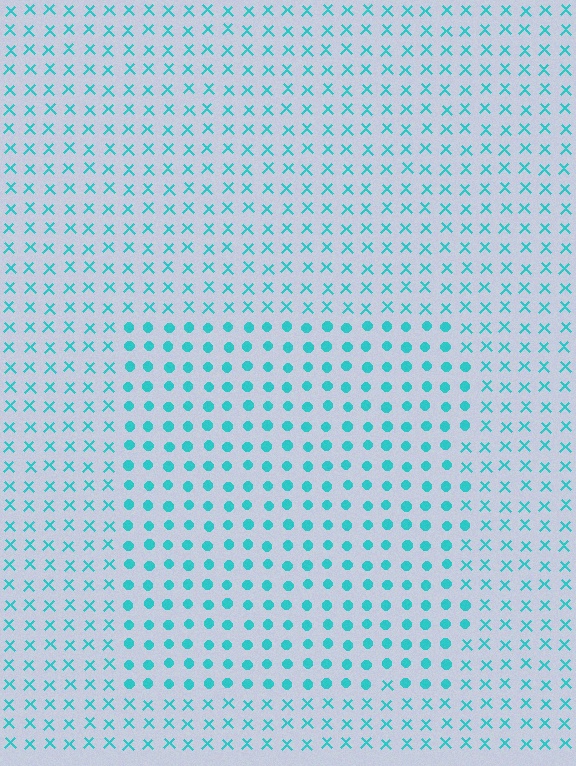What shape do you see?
I see a rectangle.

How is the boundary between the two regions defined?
The boundary is defined by a change in element shape: circles inside vs. X marks outside. All elements share the same color and spacing.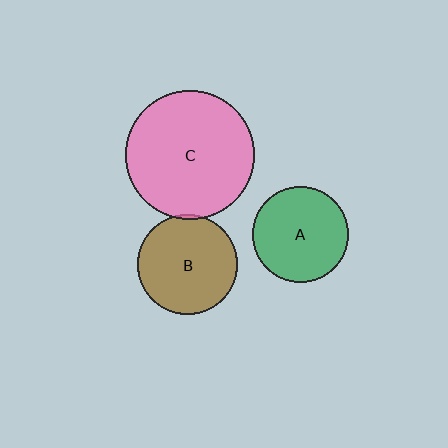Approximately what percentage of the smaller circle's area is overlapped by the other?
Approximately 5%.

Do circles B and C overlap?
Yes.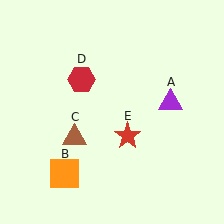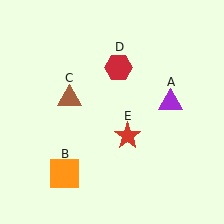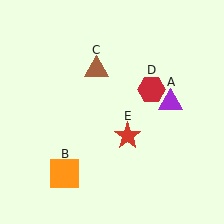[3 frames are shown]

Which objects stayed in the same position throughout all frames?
Purple triangle (object A) and orange square (object B) and red star (object E) remained stationary.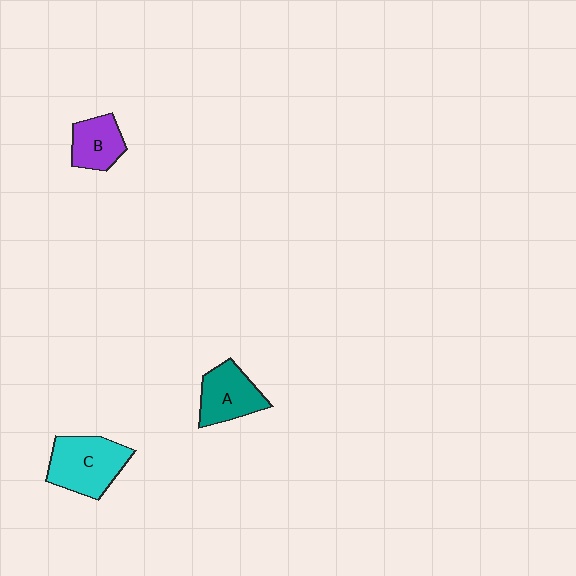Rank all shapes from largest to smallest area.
From largest to smallest: C (cyan), A (teal), B (purple).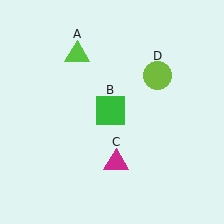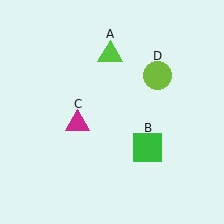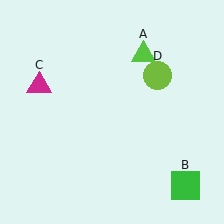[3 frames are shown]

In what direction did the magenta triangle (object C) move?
The magenta triangle (object C) moved up and to the left.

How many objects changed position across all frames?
3 objects changed position: lime triangle (object A), green square (object B), magenta triangle (object C).